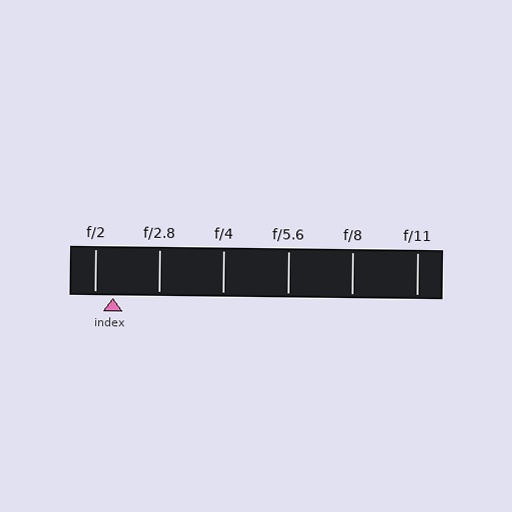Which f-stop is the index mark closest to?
The index mark is closest to f/2.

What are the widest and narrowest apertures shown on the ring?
The widest aperture shown is f/2 and the narrowest is f/11.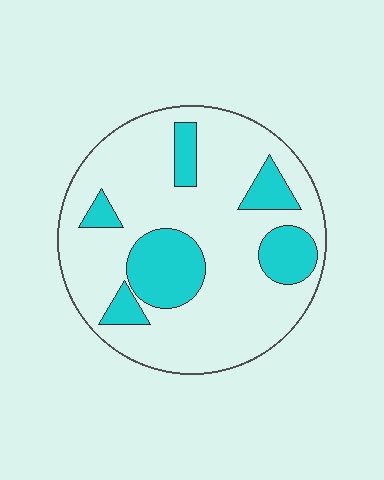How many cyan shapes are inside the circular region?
6.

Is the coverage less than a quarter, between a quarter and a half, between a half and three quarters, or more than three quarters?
Less than a quarter.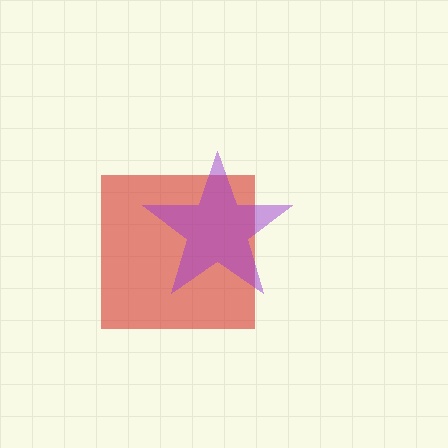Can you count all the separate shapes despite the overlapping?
Yes, there are 2 separate shapes.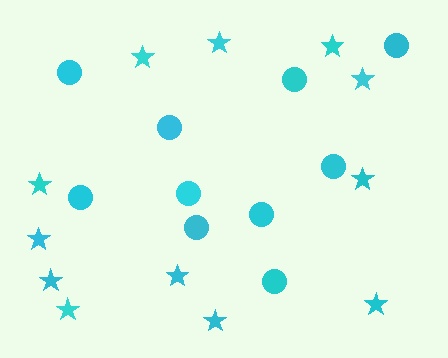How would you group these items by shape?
There are 2 groups: one group of stars (12) and one group of circles (10).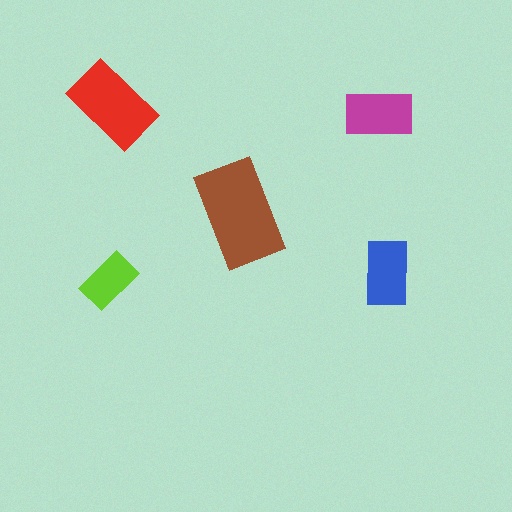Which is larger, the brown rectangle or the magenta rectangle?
The brown one.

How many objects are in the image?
There are 5 objects in the image.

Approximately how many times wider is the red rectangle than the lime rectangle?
About 1.5 times wider.